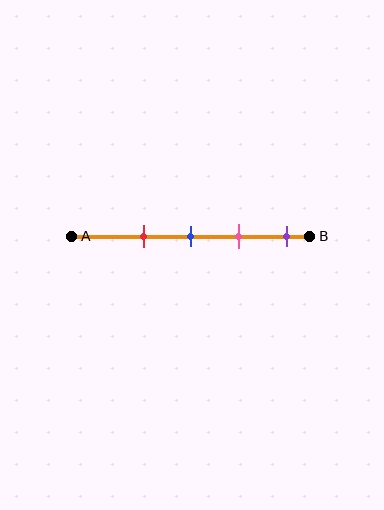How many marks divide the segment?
There are 4 marks dividing the segment.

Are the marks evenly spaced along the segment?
Yes, the marks are approximately evenly spaced.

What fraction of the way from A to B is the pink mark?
The pink mark is approximately 70% (0.7) of the way from A to B.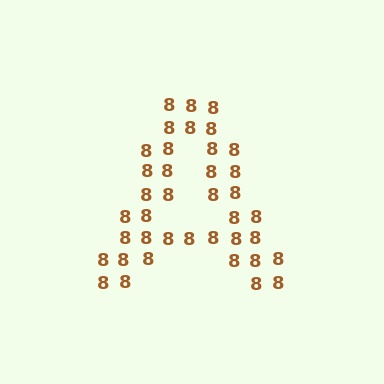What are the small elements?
The small elements are digit 8's.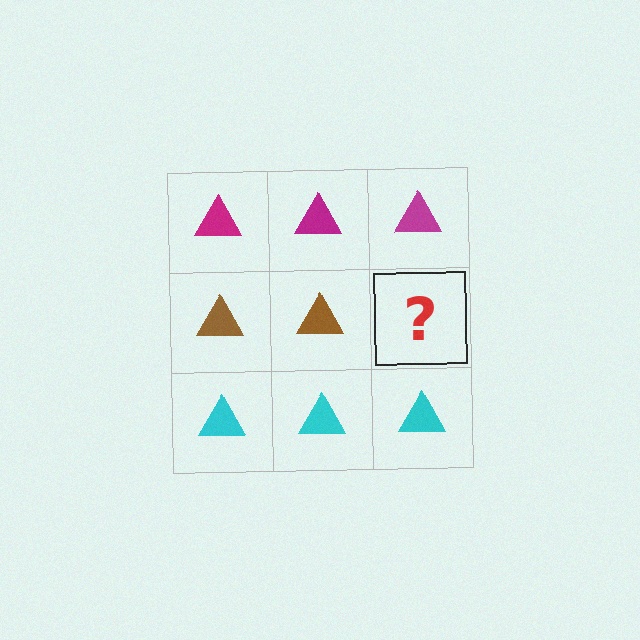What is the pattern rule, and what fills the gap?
The rule is that each row has a consistent color. The gap should be filled with a brown triangle.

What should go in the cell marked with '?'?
The missing cell should contain a brown triangle.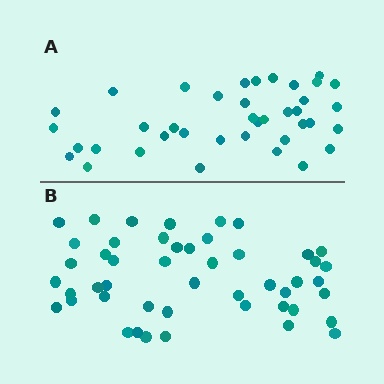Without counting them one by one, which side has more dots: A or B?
Region B (the bottom region) has more dots.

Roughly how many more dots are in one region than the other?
Region B has roughly 8 or so more dots than region A.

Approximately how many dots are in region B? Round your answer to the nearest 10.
About 50 dots. (The exact count is 48, which rounds to 50.)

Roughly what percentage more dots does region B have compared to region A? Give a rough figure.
About 25% more.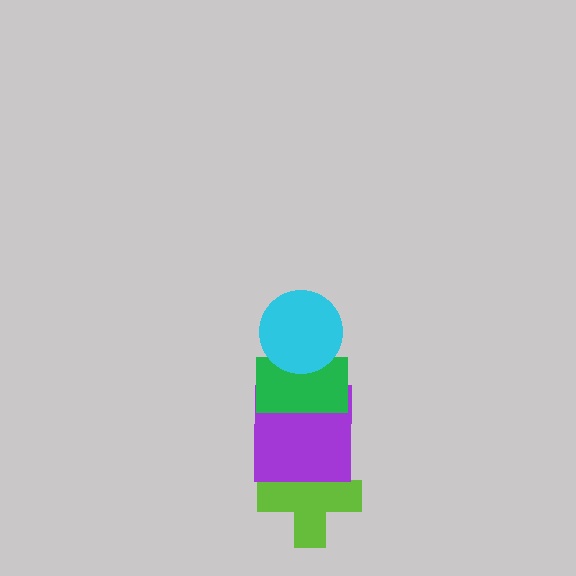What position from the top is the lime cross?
The lime cross is 4th from the top.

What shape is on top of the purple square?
The green rectangle is on top of the purple square.